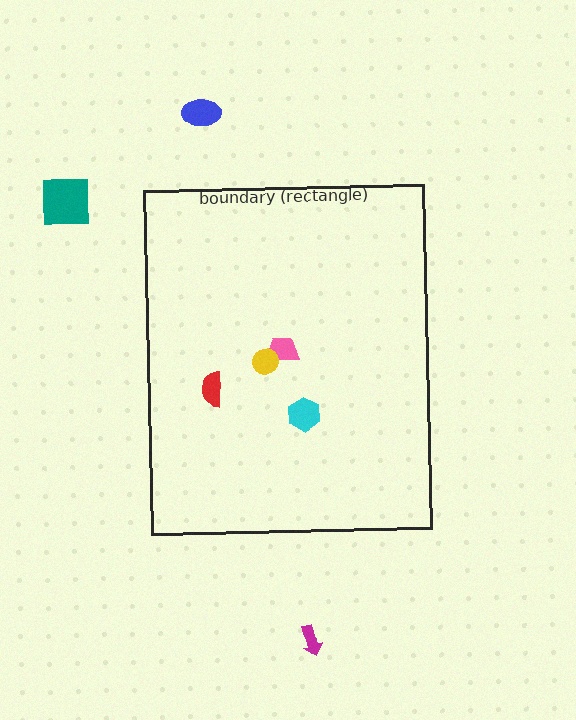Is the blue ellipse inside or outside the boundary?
Outside.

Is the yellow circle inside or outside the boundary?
Inside.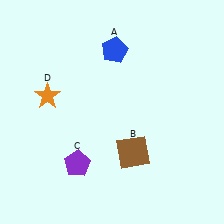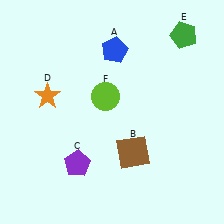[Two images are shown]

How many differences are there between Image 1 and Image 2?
There are 2 differences between the two images.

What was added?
A green pentagon (E), a lime circle (F) were added in Image 2.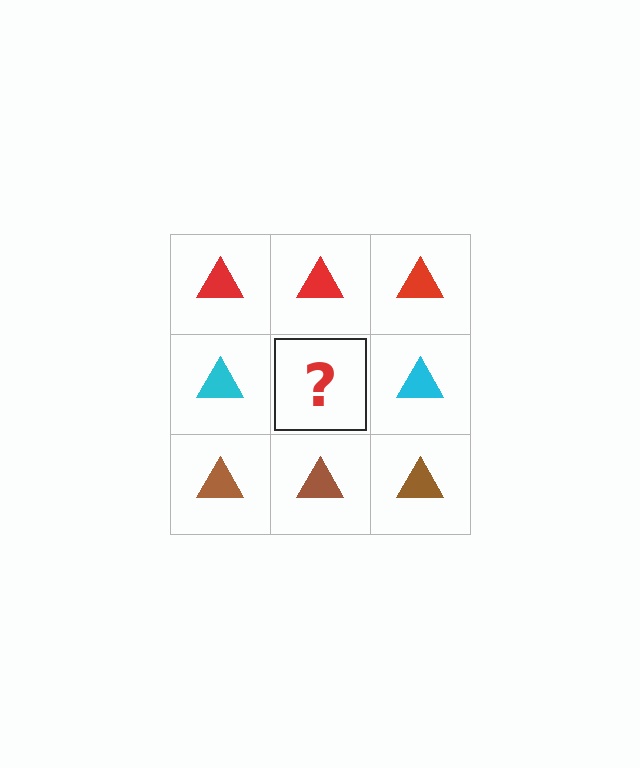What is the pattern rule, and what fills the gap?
The rule is that each row has a consistent color. The gap should be filled with a cyan triangle.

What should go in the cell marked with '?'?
The missing cell should contain a cyan triangle.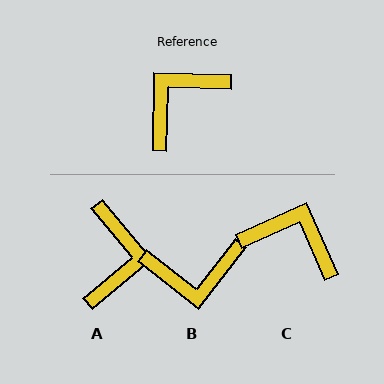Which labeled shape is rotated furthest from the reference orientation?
B, about 143 degrees away.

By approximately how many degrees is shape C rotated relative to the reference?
Approximately 65 degrees clockwise.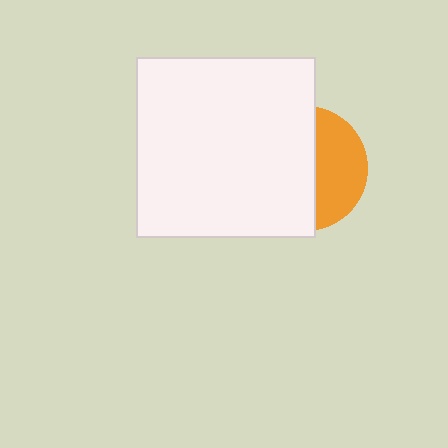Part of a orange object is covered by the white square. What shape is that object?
It is a circle.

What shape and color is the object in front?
The object in front is a white square.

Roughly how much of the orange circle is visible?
A small part of it is visible (roughly 40%).